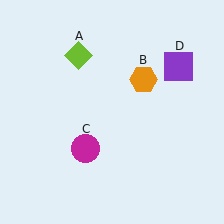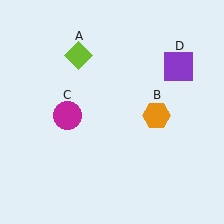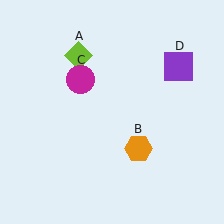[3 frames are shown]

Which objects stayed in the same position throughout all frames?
Lime diamond (object A) and purple square (object D) remained stationary.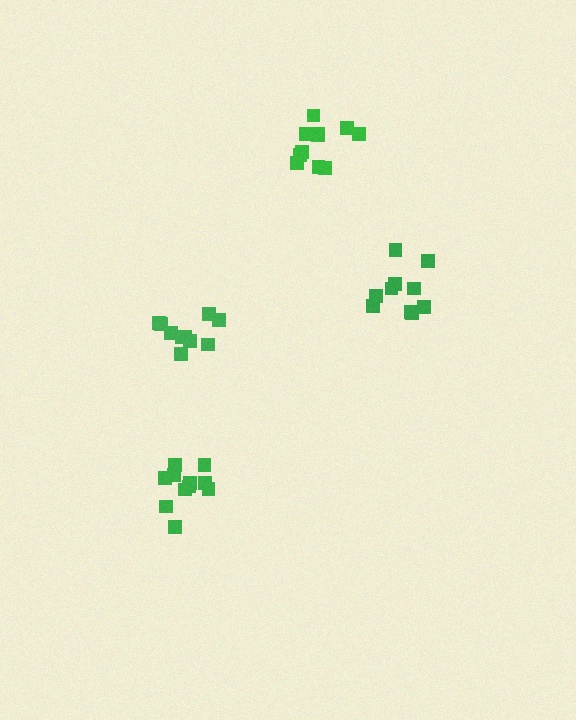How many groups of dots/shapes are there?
There are 4 groups.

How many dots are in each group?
Group 1: 11 dots, Group 2: 10 dots, Group 3: 11 dots, Group 4: 10 dots (42 total).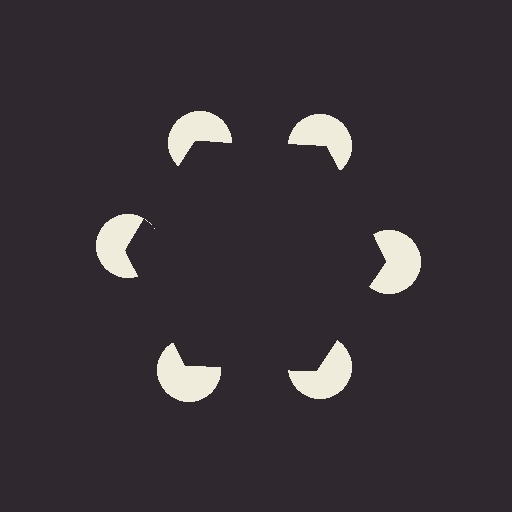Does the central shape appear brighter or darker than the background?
It typically appears slightly darker than the background, even though no actual brightness change is drawn.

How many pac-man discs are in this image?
There are 6 — one at each vertex of the illusory hexagon.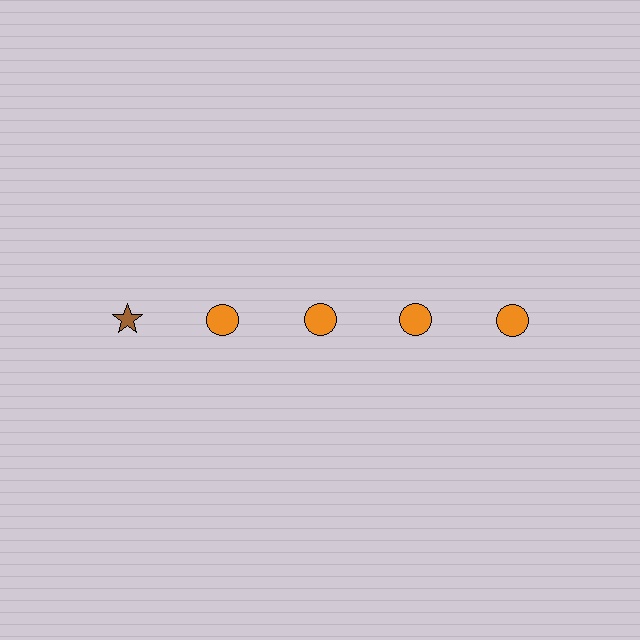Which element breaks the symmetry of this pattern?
The brown star in the top row, leftmost column breaks the symmetry. All other shapes are orange circles.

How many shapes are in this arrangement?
There are 5 shapes arranged in a grid pattern.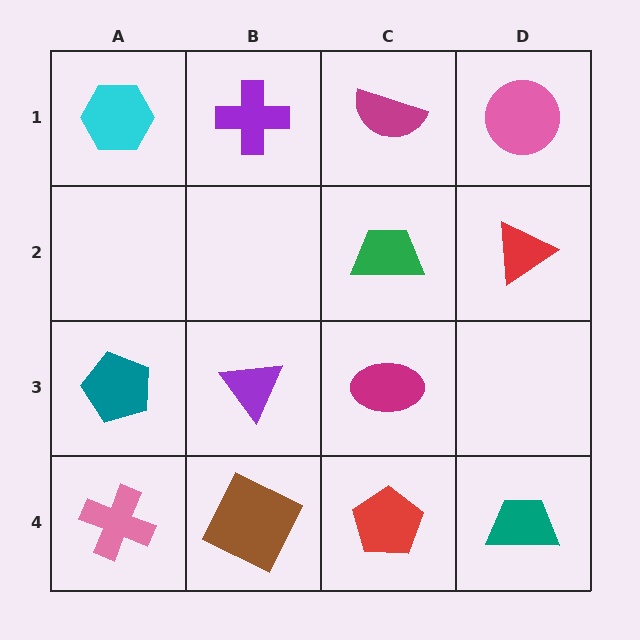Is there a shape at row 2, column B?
No, that cell is empty.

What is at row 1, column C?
A magenta semicircle.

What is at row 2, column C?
A green trapezoid.